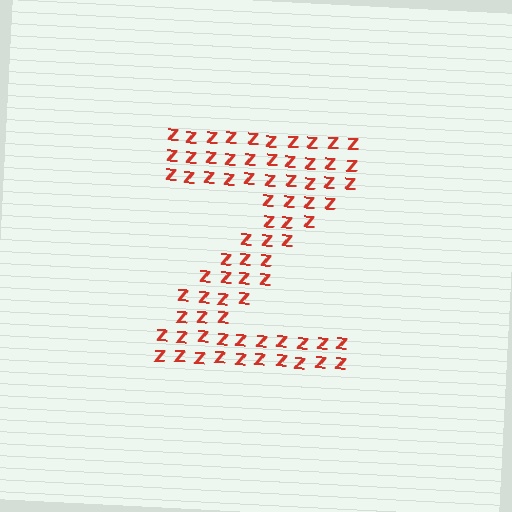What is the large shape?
The large shape is the letter Z.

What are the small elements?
The small elements are letter Z's.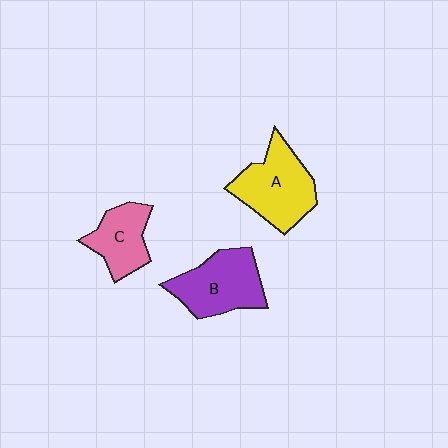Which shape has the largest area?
Shape A (yellow).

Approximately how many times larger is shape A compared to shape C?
Approximately 1.5 times.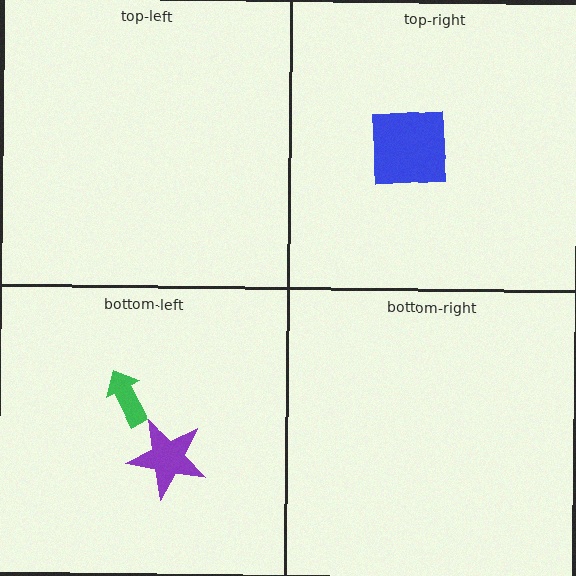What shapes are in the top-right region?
The blue square.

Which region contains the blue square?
The top-right region.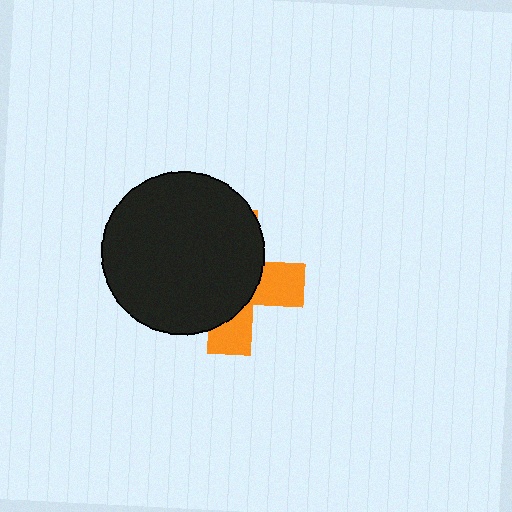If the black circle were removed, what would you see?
You would see the complete orange cross.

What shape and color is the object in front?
The object in front is a black circle.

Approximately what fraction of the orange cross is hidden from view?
Roughly 67% of the orange cross is hidden behind the black circle.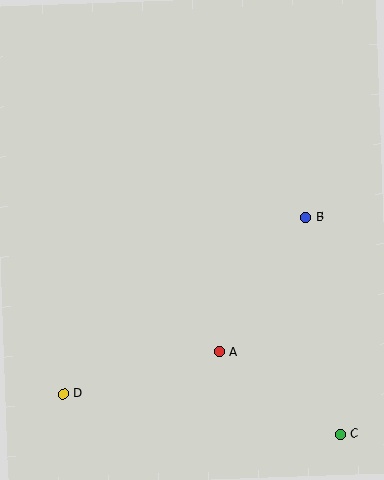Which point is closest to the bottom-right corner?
Point C is closest to the bottom-right corner.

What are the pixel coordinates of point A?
Point A is at (219, 352).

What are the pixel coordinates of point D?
Point D is at (63, 394).